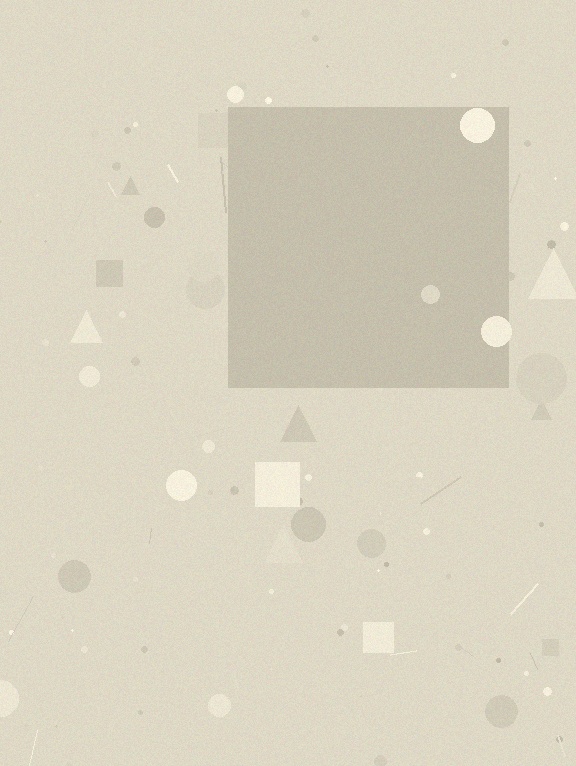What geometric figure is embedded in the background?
A square is embedded in the background.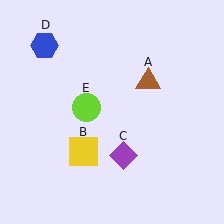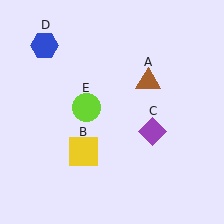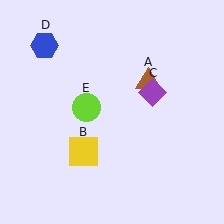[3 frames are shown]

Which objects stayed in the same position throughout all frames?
Brown triangle (object A) and yellow square (object B) and blue hexagon (object D) and lime circle (object E) remained stationary.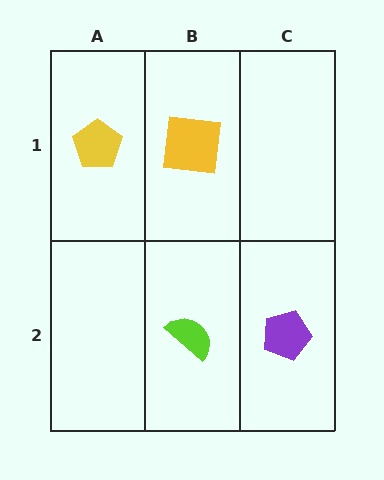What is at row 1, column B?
A yellow square.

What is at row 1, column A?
A yellow pentagon.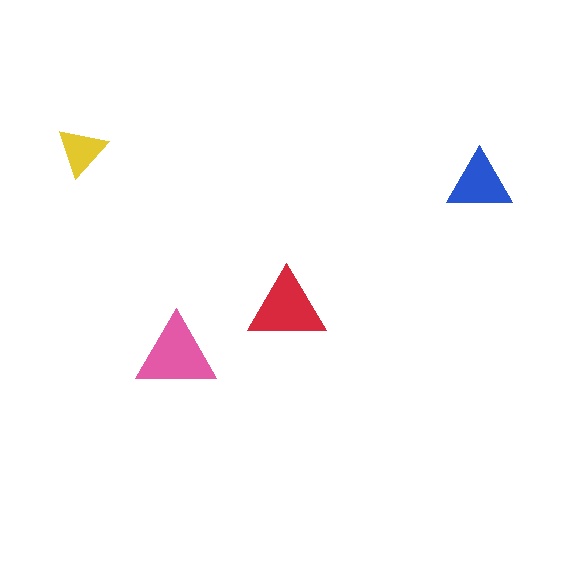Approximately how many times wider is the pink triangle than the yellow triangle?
About 1.5 times wider.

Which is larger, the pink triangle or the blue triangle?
The pink one.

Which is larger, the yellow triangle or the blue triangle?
The blue one.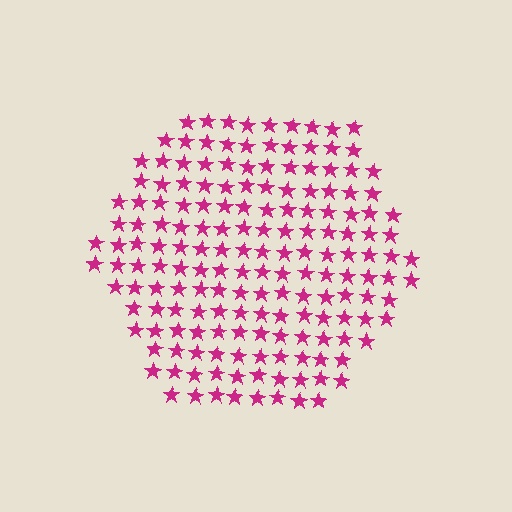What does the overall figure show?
The overall figure shows a hexagon.